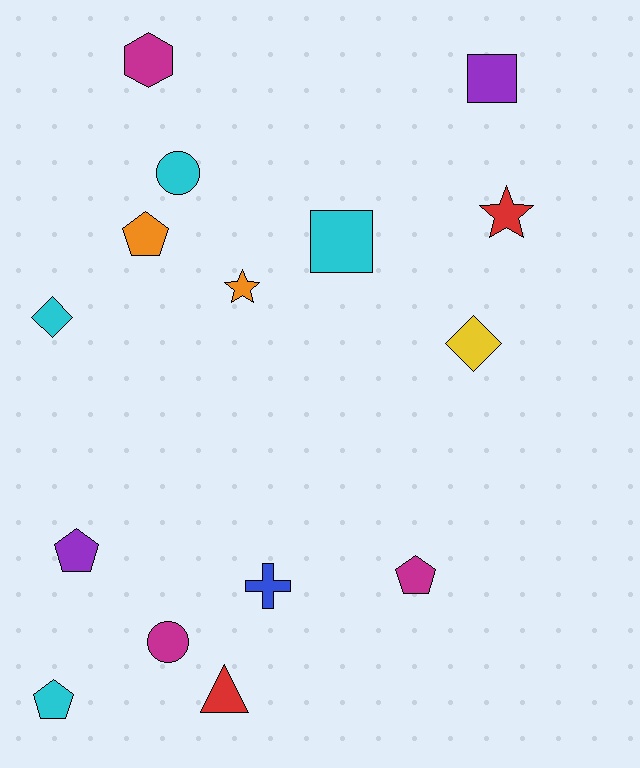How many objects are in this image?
There are 15 objects.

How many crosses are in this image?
There is 1 cross.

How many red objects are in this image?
There are 2 red objects.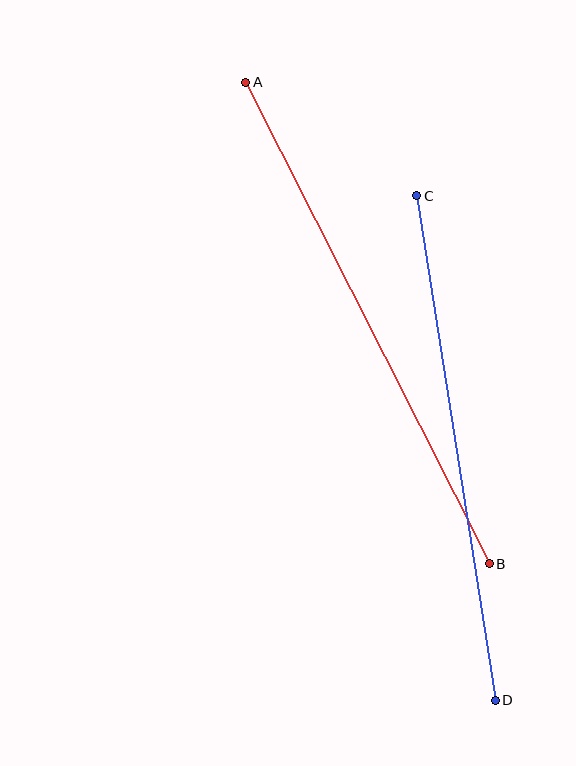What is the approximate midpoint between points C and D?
The midpoint is at approximately (456, 448) pixels.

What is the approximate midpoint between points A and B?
The midpoint is at approximately (367, 323) pixels.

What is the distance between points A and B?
The distance is approximately 540 pixels.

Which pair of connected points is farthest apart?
Points A and B are farthest apart.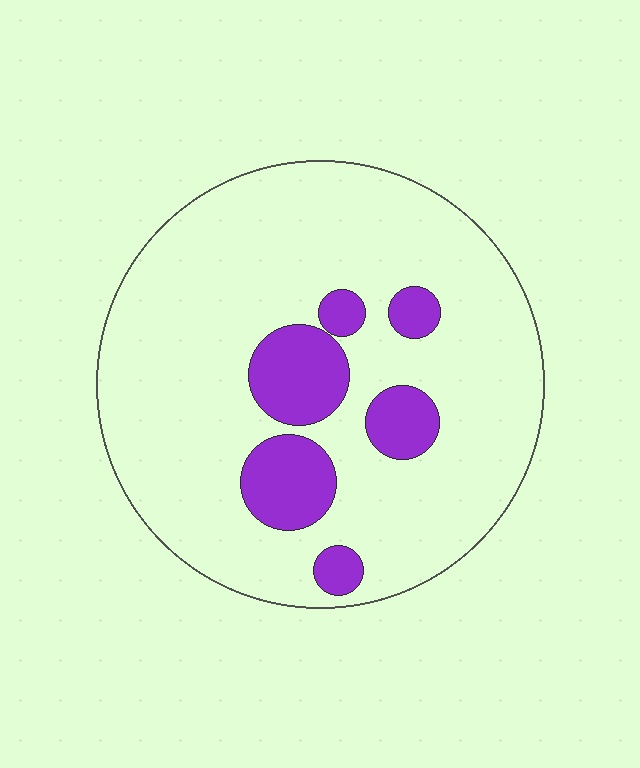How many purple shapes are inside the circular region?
6.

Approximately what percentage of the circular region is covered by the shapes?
Approximately 15%.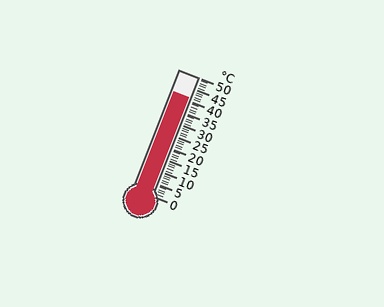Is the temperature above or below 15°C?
The temperature is above 15°C.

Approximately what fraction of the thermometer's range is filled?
The thermometer is filled to approximately 80% of its range.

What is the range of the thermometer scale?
The thermometer scale ranges from 0°C to 50°C.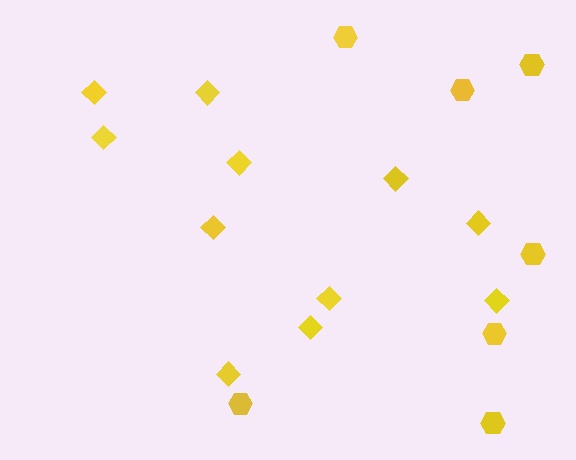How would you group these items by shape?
There are 2 groups: one group of hexagons (7) and one group of diamonds (11).